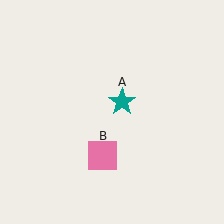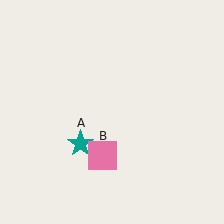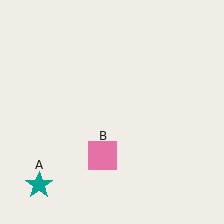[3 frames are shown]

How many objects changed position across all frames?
1 object changed position: teal star (object A).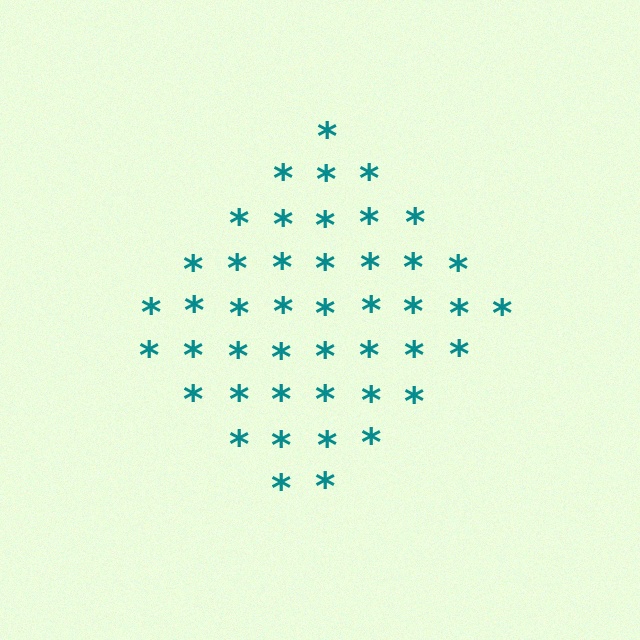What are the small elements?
The small elements are asterisks.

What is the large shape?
The large shape is a diamond.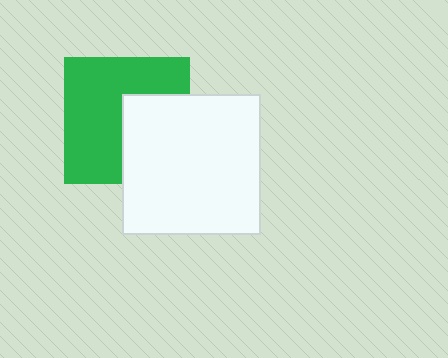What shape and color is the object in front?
The object in front is a white rectangle.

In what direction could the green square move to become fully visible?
The green square could move left. That would shift it out from behind the white rectangle entirely.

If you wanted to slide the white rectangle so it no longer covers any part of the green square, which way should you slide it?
Slide it right — that is the most direct way to separate the two shapes.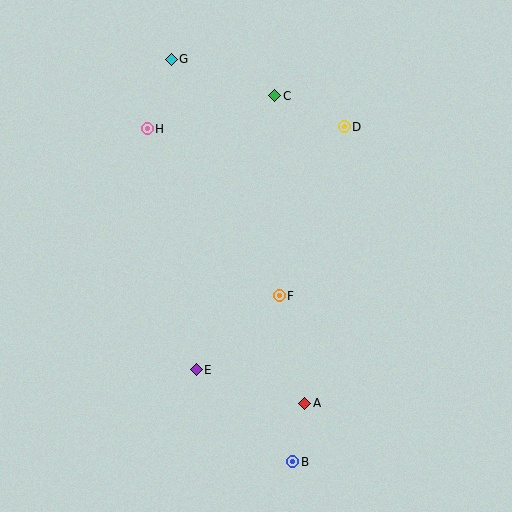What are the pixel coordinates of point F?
Point F is at (279, 296).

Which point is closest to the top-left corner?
Point G is closest to the top-left corner.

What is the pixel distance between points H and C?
The distance between H and C is 132 pixels.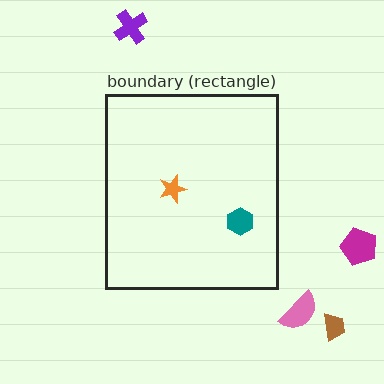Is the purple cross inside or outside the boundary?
Outside.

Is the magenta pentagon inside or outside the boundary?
Outside.